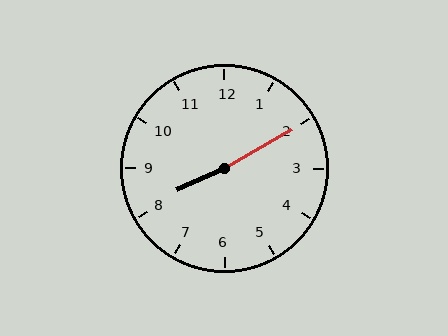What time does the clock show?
8:10.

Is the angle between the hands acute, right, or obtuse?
It is obtuse.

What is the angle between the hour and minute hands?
Approximately 175 degrees.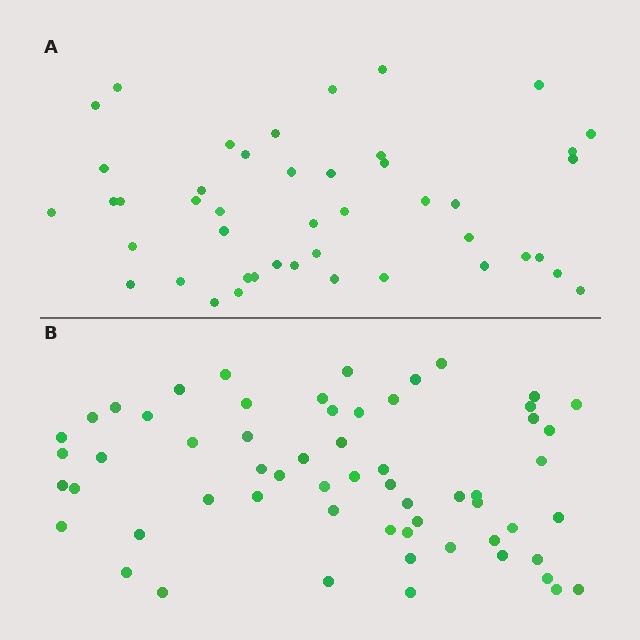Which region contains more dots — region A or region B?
Region B (the bottom region) has more dots.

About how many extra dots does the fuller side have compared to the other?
Region B has approximately 15 more dots than region A.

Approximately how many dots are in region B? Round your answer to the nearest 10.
About 60 dots.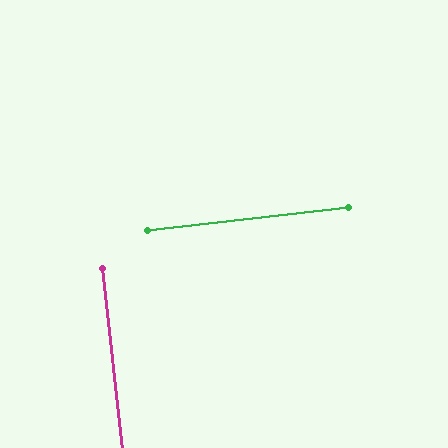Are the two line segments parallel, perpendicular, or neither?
Perpendicular — they meet at approximately 90°.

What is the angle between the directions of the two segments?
Approximately 90 degrees.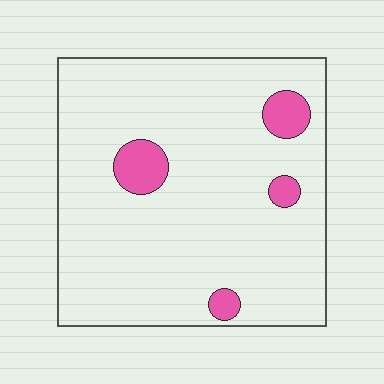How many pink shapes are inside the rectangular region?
4.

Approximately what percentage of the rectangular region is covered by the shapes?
Approximately 10%.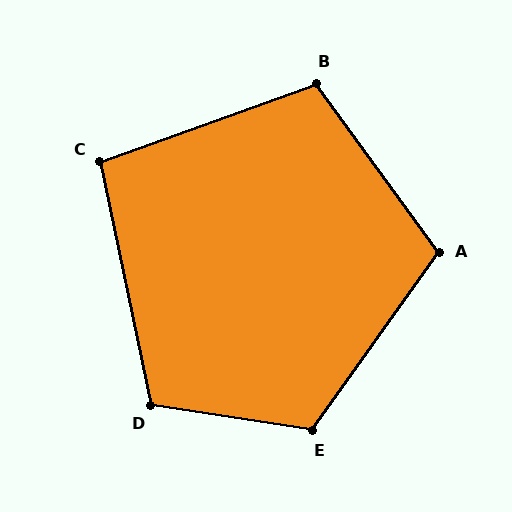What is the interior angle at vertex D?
Approximately 110 degrees (obtuse).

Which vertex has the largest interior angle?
E, at approximately 117 degrees.